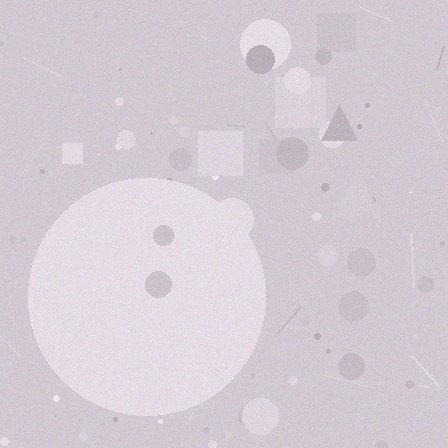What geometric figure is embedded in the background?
A circle is embedded in the background.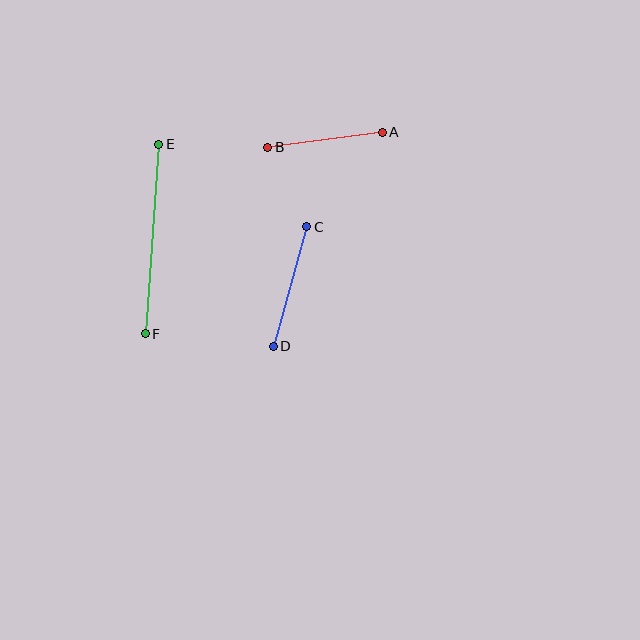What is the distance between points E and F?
The distance is approximately 190 pixels.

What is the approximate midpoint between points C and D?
The midpoint is at approximately (290, 286) pixels.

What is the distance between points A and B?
The distance is approximately 116 pixels.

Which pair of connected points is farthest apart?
Points E and F are farthest apart.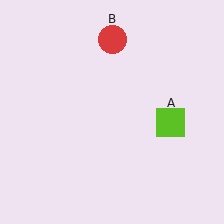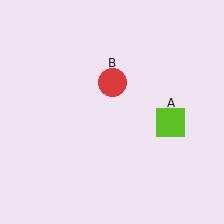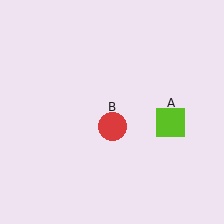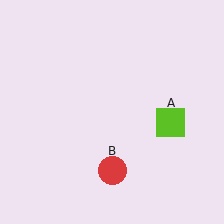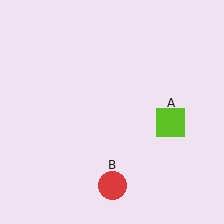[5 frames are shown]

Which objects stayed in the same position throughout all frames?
Lime square (object A) remained stationary.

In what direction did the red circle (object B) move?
The red circle (object B) moved down.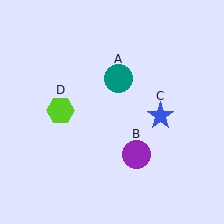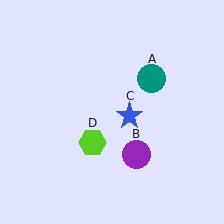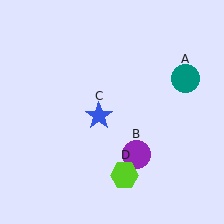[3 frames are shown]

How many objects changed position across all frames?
3 objects changed position: teal circle (object A), blue star (object C), lime hexagon (object D).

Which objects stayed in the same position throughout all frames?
Purple circle (object B) remained stationary.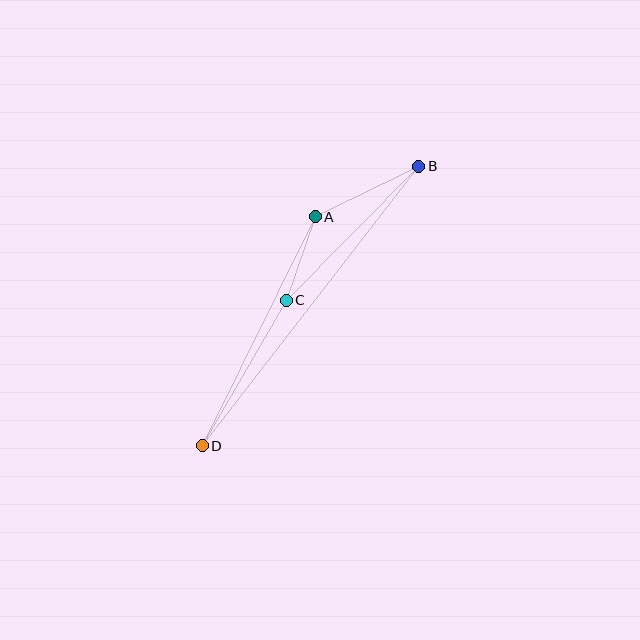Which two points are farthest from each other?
Points B and D are farthest from each other.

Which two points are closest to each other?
Points A and C are closest to each other.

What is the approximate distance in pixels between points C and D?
The distance between C and D is approximately 168 pixels.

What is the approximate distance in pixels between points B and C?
The distance between B and C is approximately 188 pixels.